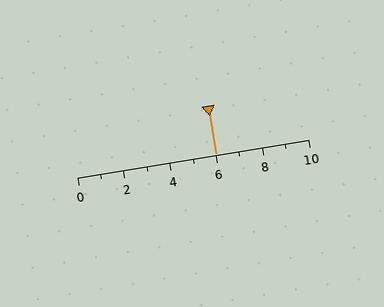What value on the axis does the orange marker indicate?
The marker indicates approximately 6.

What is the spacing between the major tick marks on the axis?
The major ticks are spaced 2 apart.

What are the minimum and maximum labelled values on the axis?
The axis runs from 0 to 10.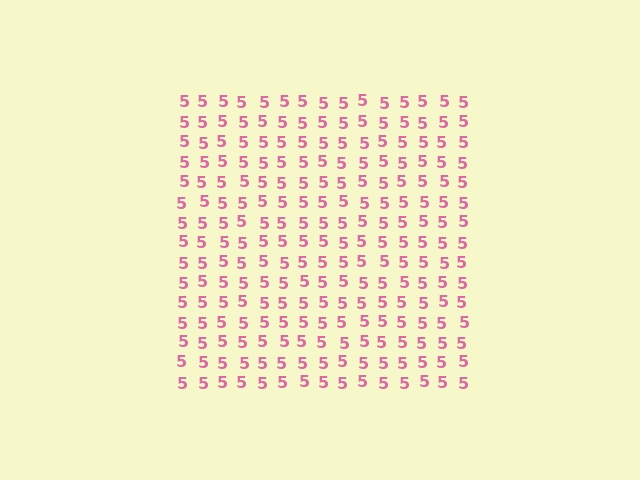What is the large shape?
The large shape is a square.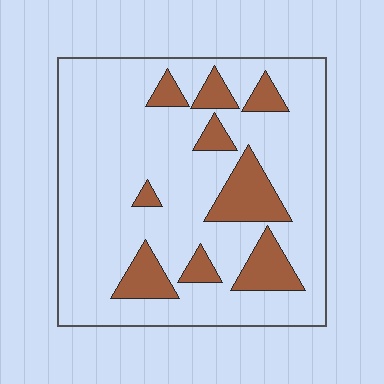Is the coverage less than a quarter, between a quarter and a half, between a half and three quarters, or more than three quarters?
Less than a quarter.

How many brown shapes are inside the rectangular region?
9.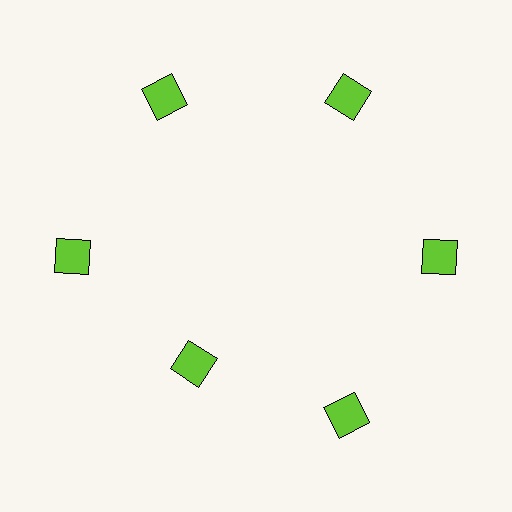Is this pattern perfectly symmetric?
No. The 6 lime squares are arranged in a ring, but one element near the 7 o'clock position is pulled inward toward the center, breaking the 6-fold rotational symmetry.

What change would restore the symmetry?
The symmetry would be restored by moving it outward, back onto the ring so that all 6 squares sit at equal angles and equal distance from the center.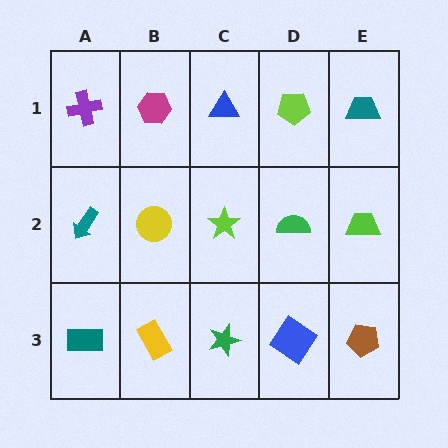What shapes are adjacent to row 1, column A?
A teal arrow (row 2, column A), a magenta hexagon (row 1, column B).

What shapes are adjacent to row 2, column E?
A teal trapezoid (row 1, column E), a brown pentagon (row 3, column E), a green semicircle (row 2, column D).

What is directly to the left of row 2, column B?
A teal arrow.